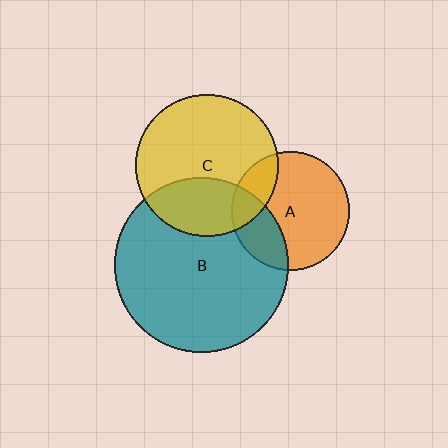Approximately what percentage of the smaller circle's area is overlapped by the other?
Approximately 30%.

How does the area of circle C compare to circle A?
Approximately 1.5 times.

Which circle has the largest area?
Circle B (teal).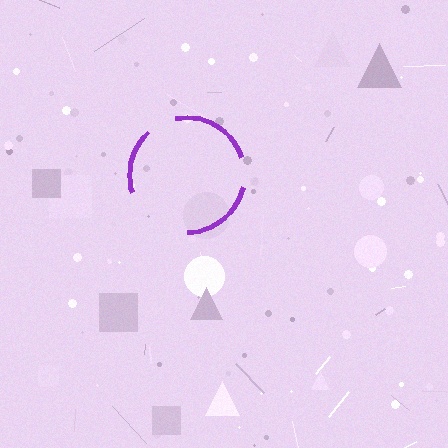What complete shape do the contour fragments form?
The contour fragments form a circle.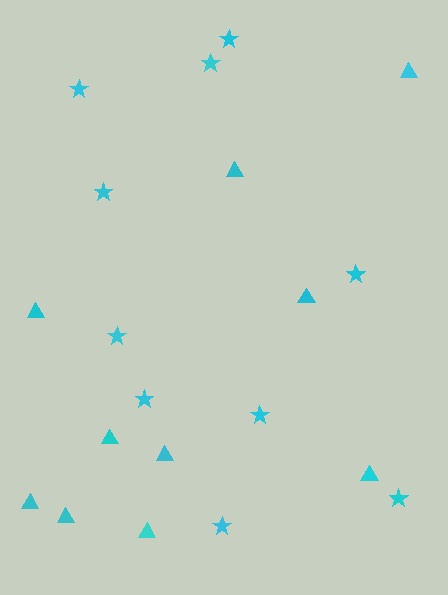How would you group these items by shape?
There are 2 groups: one group of stars (10) and one group of triangles (10).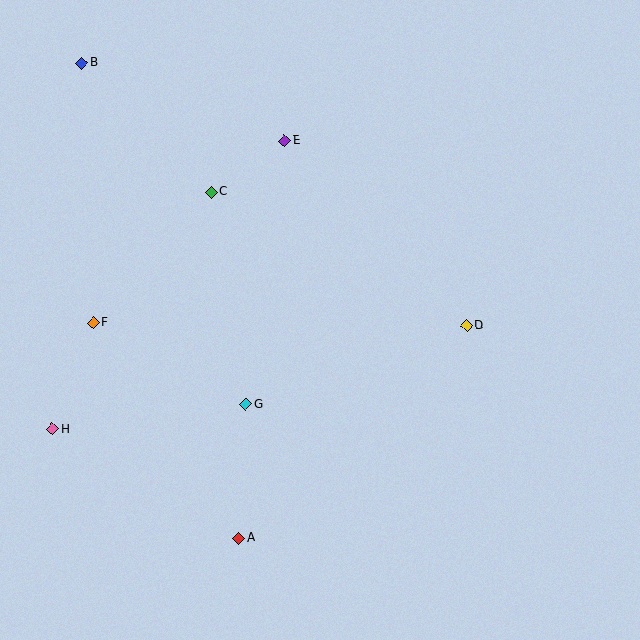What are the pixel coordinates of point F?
Point F is at (93, 323).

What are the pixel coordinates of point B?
Point B is at (81, 63).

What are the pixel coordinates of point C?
Point C is at (211, 192).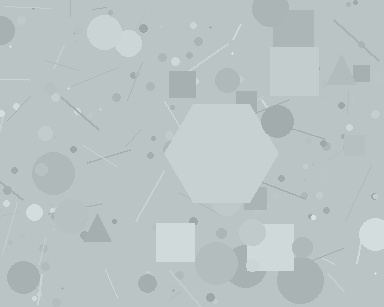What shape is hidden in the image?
A hexagon is hidden in the image.